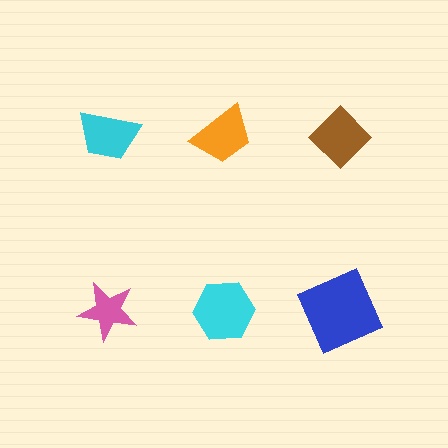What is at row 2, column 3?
A blue square.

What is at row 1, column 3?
A brown diamond.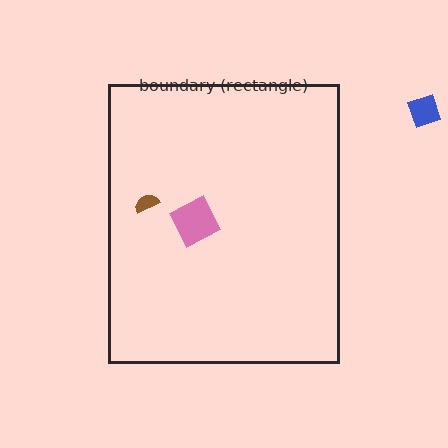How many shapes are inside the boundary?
2 inside, 1 outside.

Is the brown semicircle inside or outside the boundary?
Inside.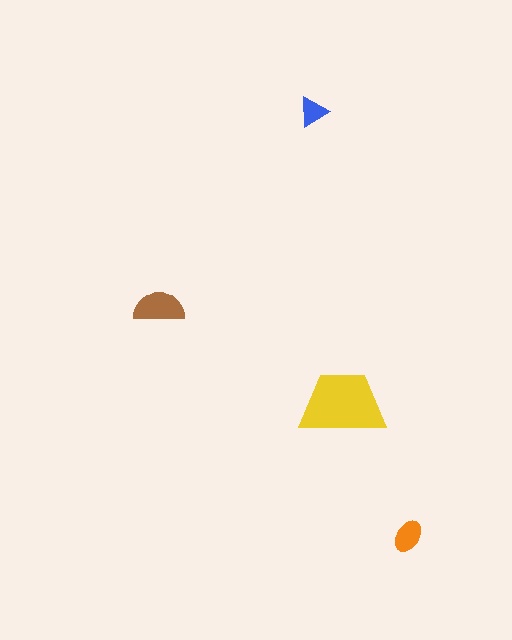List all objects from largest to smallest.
The yellow trapezoid, the brown semicircle, the orange ellipse, the blue triangle.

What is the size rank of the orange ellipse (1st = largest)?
3rd.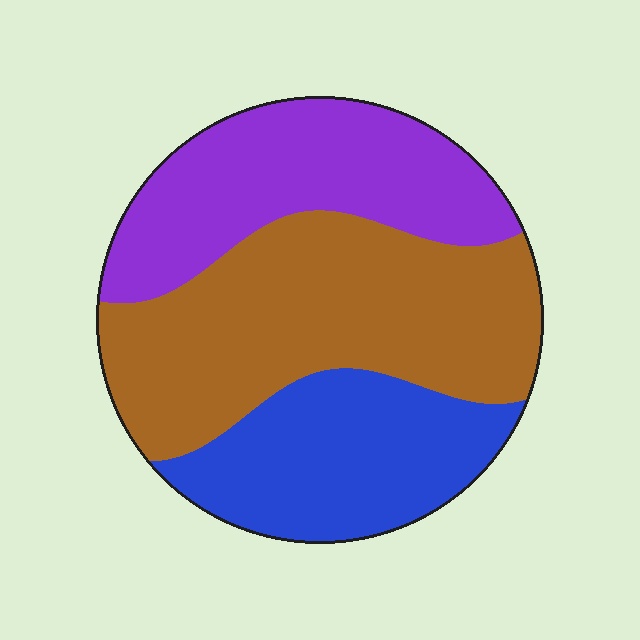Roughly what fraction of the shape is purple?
Purple covers 30% of the shape.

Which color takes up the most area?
Brown, at roughly 45%.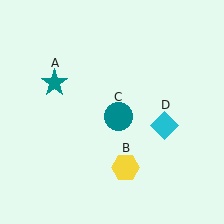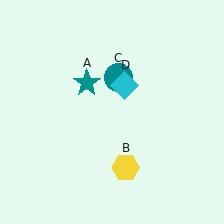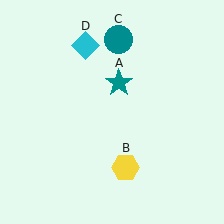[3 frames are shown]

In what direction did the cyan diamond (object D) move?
The cyan diamond (object D) moved up and to the left.